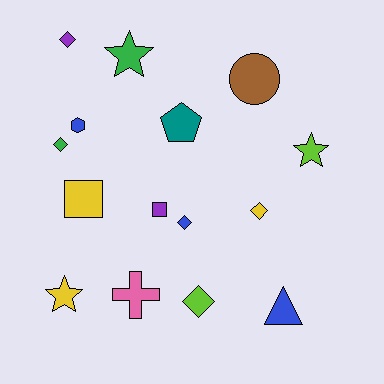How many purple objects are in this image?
There are 2 purple objects.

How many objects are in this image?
There are 15 objects.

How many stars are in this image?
There are 3 stars.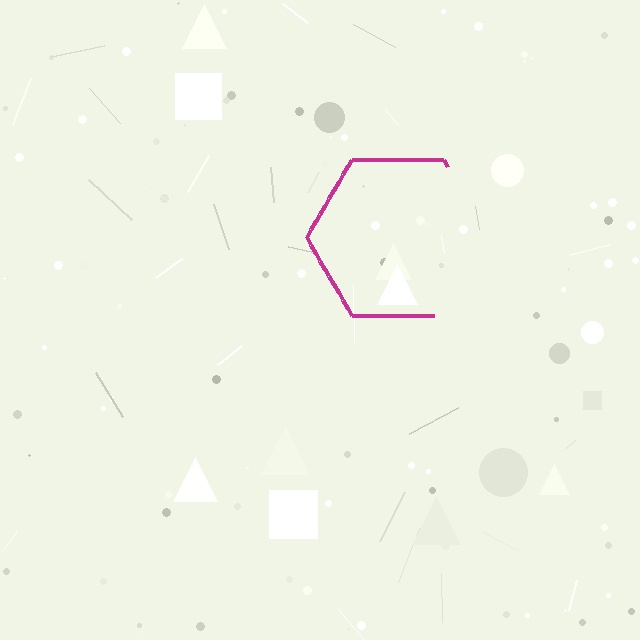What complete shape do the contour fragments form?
The contour fragments form a hexagon.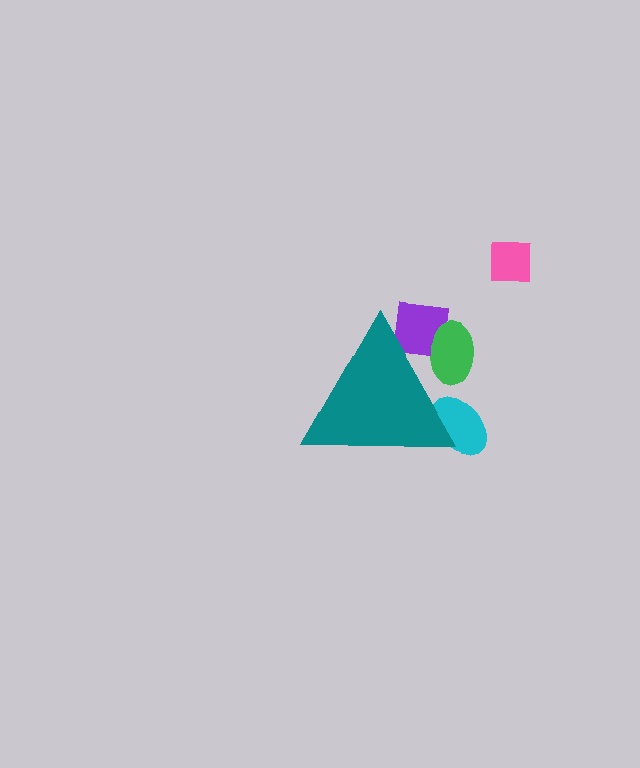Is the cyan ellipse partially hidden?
Yes, the cyan ellipse is partially hidden behind the teal triangle.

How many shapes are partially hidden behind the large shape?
3 shapes are partially hidden.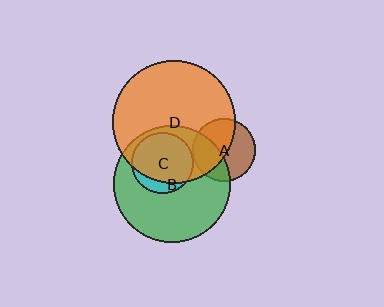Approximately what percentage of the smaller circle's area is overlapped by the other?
Approximately 50%.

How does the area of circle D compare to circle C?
Approximately 4.0 times.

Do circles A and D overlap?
Yes.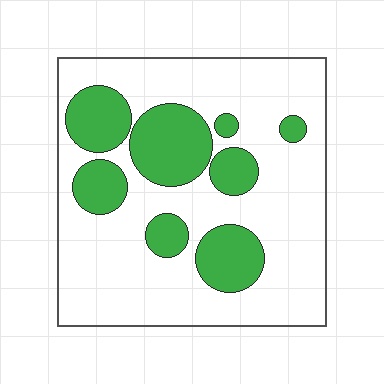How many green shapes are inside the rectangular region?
8.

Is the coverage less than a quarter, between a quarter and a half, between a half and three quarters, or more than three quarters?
Between a quarter and a half.